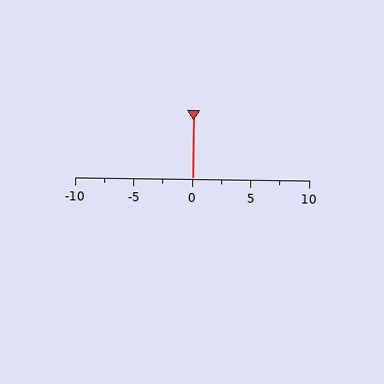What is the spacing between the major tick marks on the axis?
The major ticks are spaced 5 apart.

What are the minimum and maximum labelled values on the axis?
The axis runs from -10 to 10.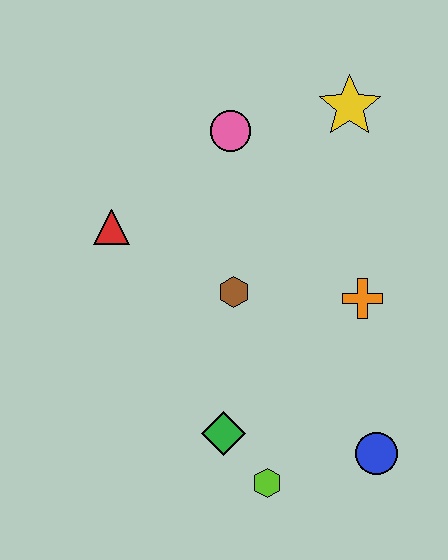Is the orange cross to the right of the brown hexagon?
Yes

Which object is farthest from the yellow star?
The lime hexagon is farthest from the yellow star.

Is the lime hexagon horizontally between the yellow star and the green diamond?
Yes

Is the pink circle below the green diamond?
No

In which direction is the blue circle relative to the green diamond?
The blue circle is to the right of the green diamond.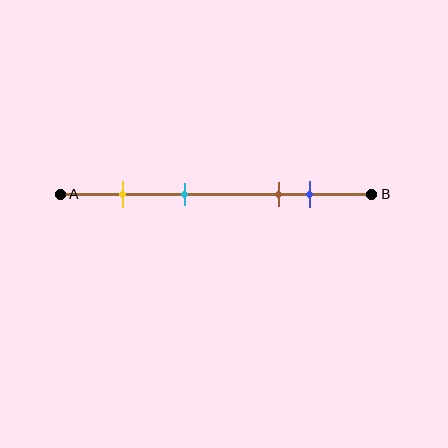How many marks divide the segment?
There are 4 marks dividing the segment.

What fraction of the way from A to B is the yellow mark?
The yellow mark is approximately 20% (0.2) of the way from A to B.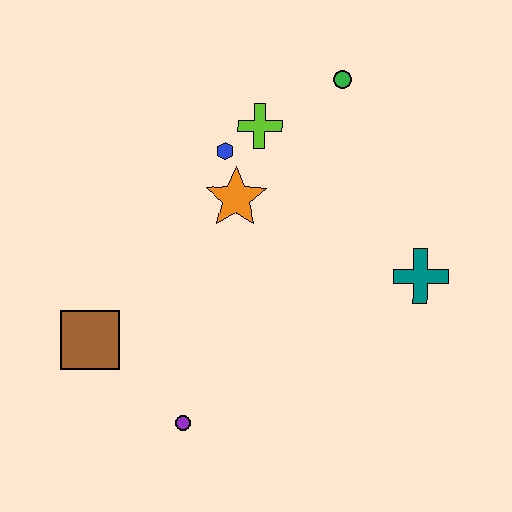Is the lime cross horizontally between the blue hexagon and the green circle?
Yes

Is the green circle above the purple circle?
Yes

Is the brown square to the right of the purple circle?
No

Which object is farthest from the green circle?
The purple circle is farthest from the green circle.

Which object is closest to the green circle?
The lime cross is closest to the green circle.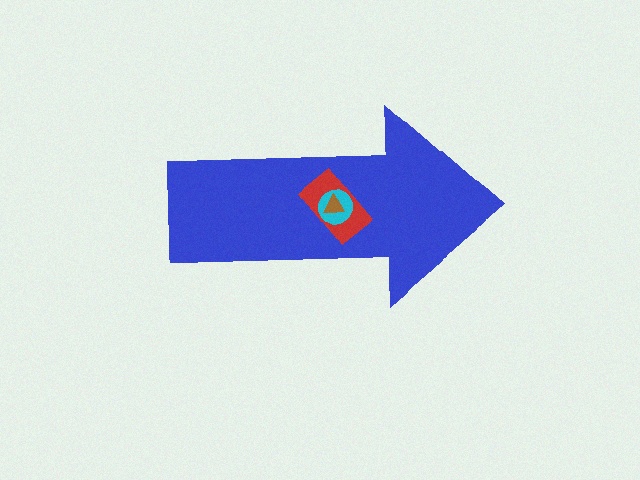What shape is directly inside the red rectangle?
The cyan circle.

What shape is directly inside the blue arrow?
The red rectangle.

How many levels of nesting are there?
4.